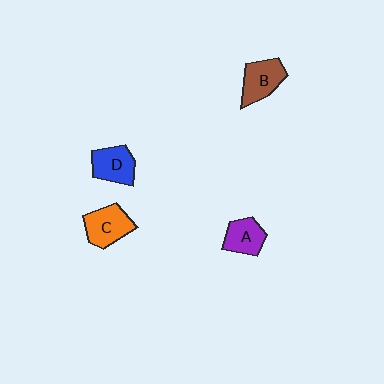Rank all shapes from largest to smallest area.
From largest to smallest: C (orange), B (brown), D (blue), A (purple).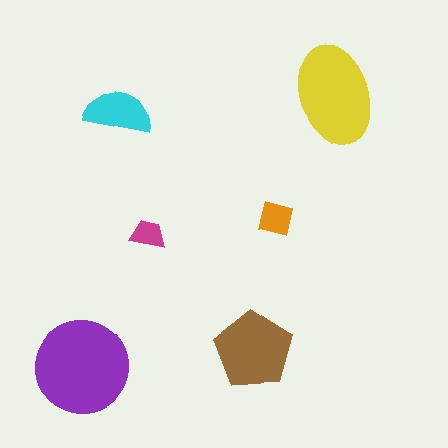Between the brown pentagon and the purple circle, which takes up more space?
The purple circle.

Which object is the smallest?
The magenta trapezoid.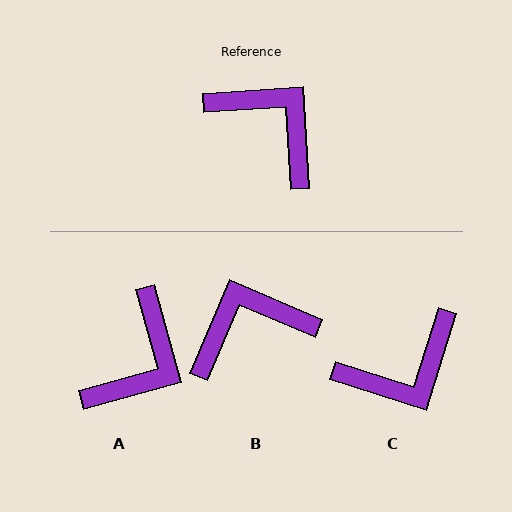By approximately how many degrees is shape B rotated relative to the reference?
Approximately 63 degrees counter-clockwise.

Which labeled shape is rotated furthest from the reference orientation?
C, about 111 degrees away.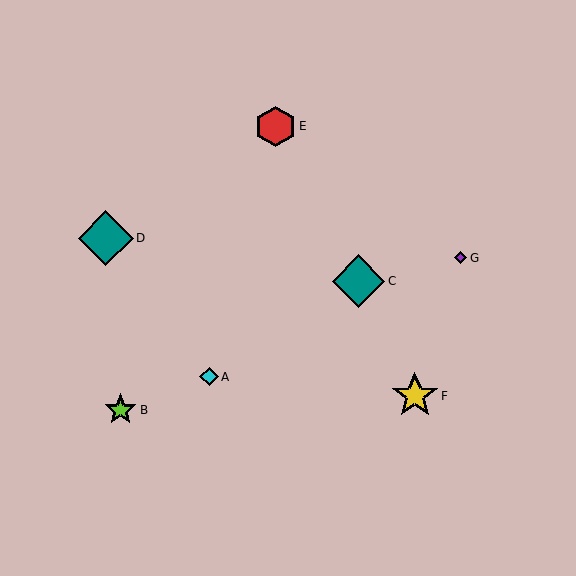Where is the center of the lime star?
The center of the lime star is at (121, 410).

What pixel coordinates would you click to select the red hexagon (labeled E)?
Click at (276, 126) to select the red hexagon E.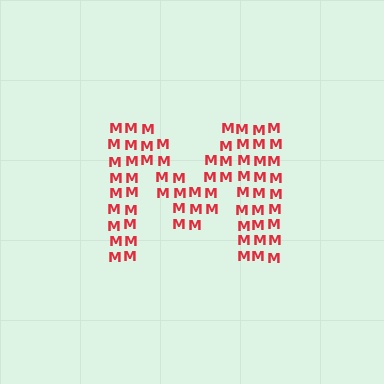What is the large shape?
The large shape is the letter M.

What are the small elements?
The small elements are letter M's.